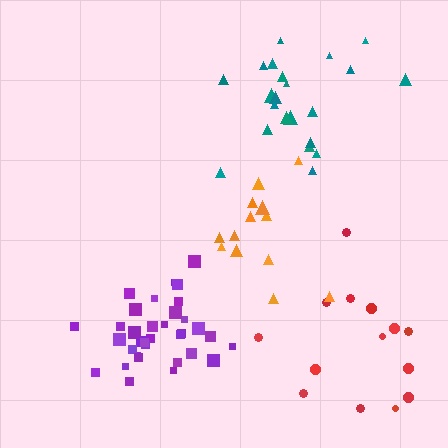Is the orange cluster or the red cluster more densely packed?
Orange.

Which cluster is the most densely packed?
Purple.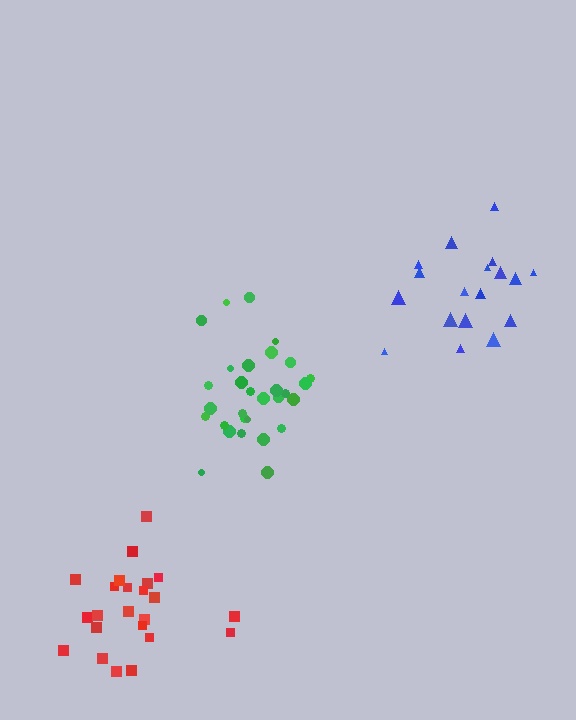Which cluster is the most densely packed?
Green.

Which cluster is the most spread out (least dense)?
Blue.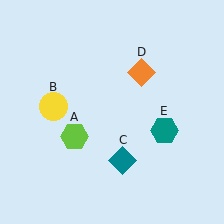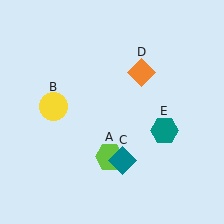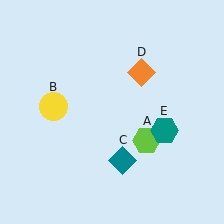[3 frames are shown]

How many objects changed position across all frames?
1 object changed position: lime hexagon (object A).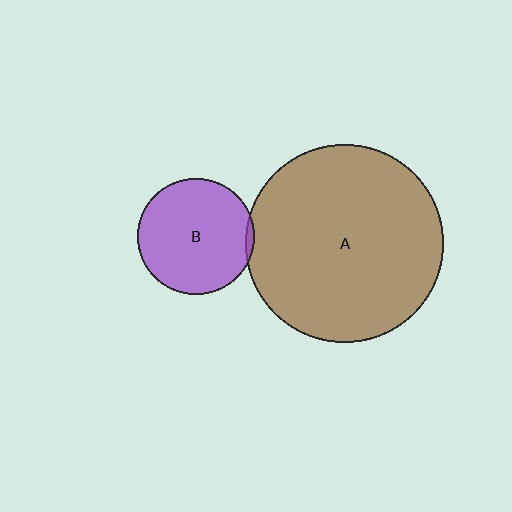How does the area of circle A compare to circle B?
Approximately 2.9 times.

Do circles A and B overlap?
Yes.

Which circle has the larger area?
Circle A (brown).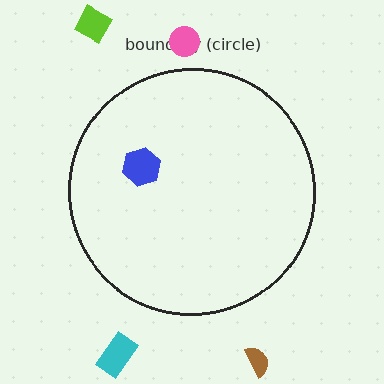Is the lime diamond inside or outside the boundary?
Outside.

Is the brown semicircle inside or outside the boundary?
Outside.